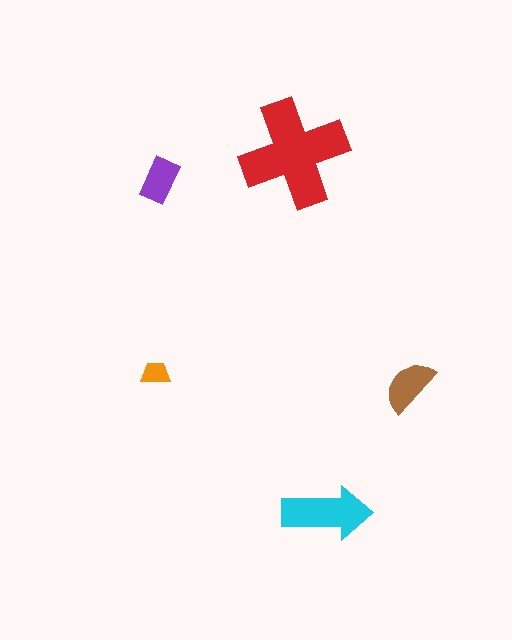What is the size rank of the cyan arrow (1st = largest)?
2nd.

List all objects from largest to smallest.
The red cross, the cyan arrow, the brown semicircle, the purple rectangle, the orange trapezoid.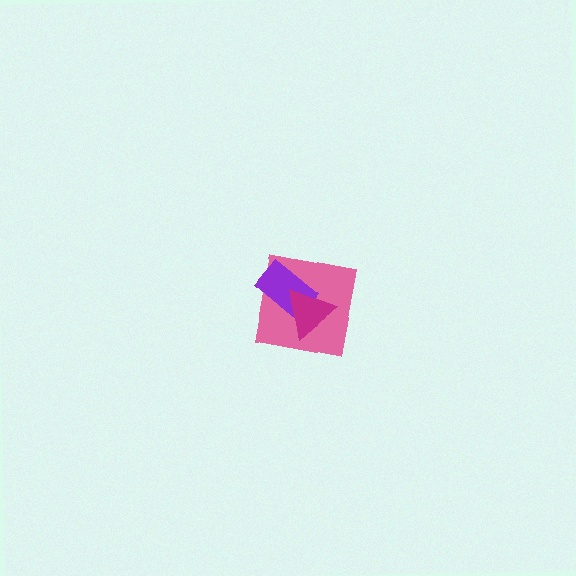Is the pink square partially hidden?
Yes, it is partially covered by another shape.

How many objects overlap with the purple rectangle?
2 objects overlap with the purple rectangle.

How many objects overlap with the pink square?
2 objects overlap with the pink square.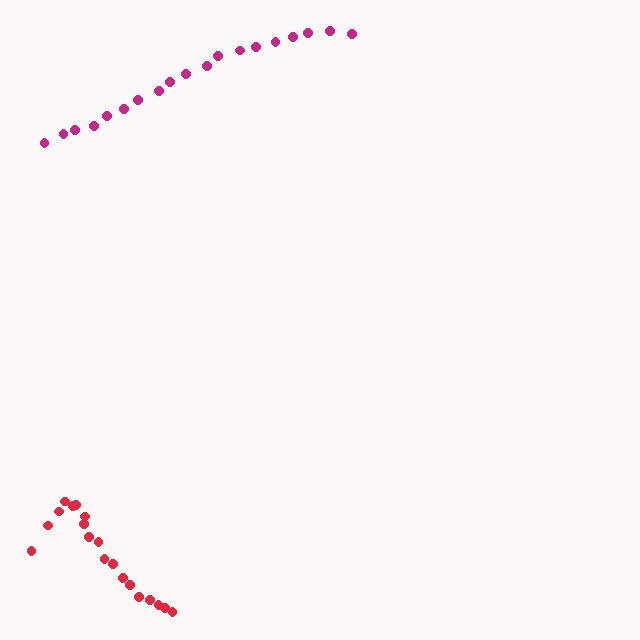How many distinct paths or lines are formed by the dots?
There are 2 distinct paths.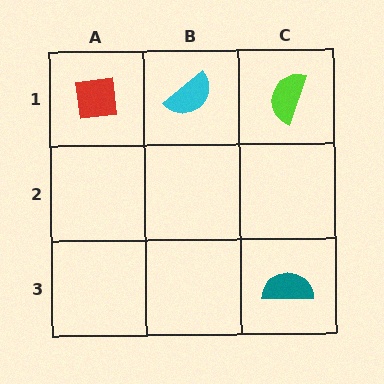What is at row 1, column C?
A lime semicircle.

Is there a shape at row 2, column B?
No, that cell is empty.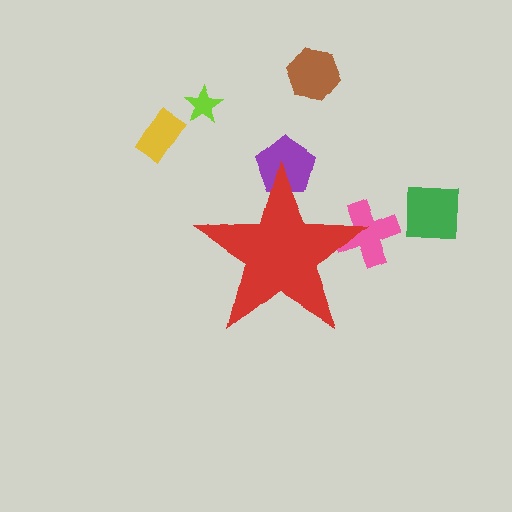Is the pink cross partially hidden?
Yes, the pink cross is partially hidden behind the red star.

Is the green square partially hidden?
No, the green square is fully visible.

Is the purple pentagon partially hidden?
Yes, the purple pentagon is partially hidden behind the red star.